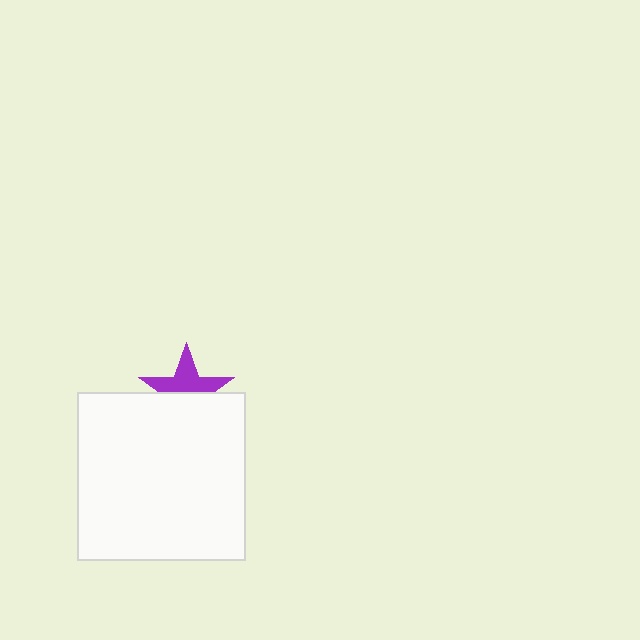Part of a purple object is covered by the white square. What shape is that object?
It is a star.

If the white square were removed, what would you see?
You would see the complete purple star.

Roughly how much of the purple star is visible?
About half of it is visible (roughly 52%).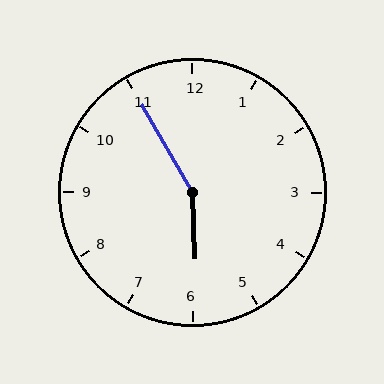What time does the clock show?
5:55.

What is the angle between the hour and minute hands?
Approximately 152 degrees.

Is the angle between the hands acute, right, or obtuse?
It is obtuse.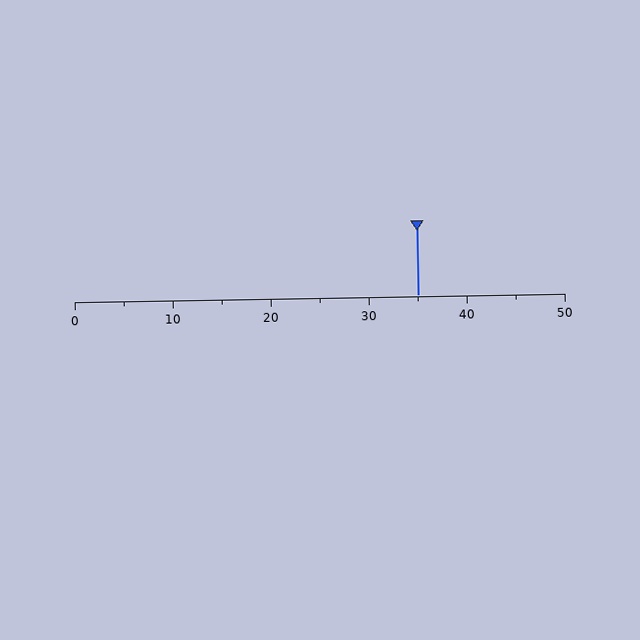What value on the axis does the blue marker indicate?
The marker indicates approximately 35.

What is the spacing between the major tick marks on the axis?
The major ticks are spaced 10 apart.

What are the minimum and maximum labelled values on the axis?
The axis runs from 0 to 50.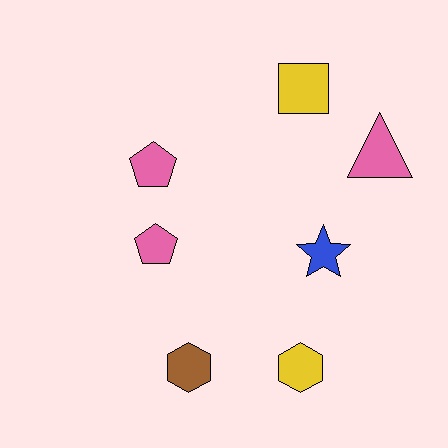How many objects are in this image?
There are 7 objects.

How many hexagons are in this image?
There are 2 hexagons.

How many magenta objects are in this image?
There are no magenta objects.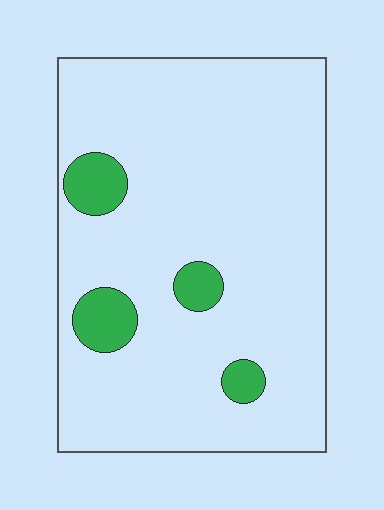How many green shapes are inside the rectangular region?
4.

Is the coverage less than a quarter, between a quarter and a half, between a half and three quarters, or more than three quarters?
Less than a quarter.